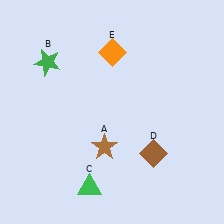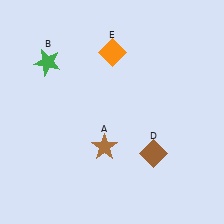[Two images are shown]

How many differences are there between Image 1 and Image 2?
There is 1 difference between the two images.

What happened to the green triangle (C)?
The green triangle (C) was removed in Image 2. It was in the bottom-left area of Image 1.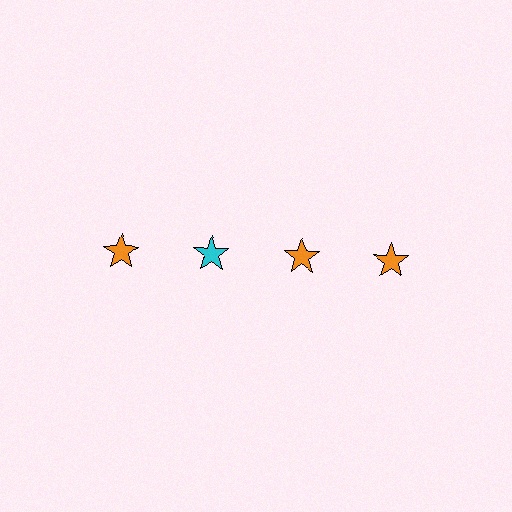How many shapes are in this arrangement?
There are 4 shapes arranged in a grid pattern.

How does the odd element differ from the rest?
It has a different color: cyan instead of orange.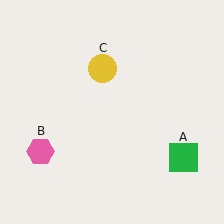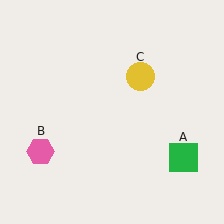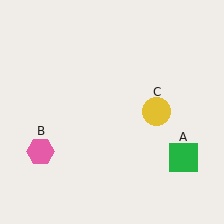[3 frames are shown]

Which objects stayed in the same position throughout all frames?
Green square (object A) and pink hexagon (object B) remained stationary.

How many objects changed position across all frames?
1 object changed position: yellow circle (object C).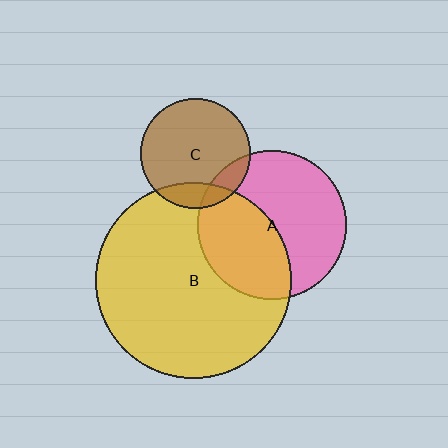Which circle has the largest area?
Circle B (yellow).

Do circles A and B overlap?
Yes.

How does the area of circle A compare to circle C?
Approximately 1.8 times.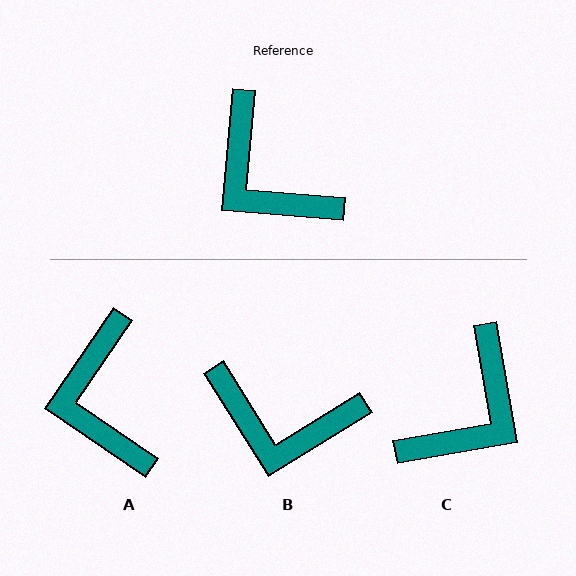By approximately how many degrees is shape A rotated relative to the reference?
Approximately 29 degrees clockwise.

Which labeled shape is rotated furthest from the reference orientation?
C, about 105 degrees away.